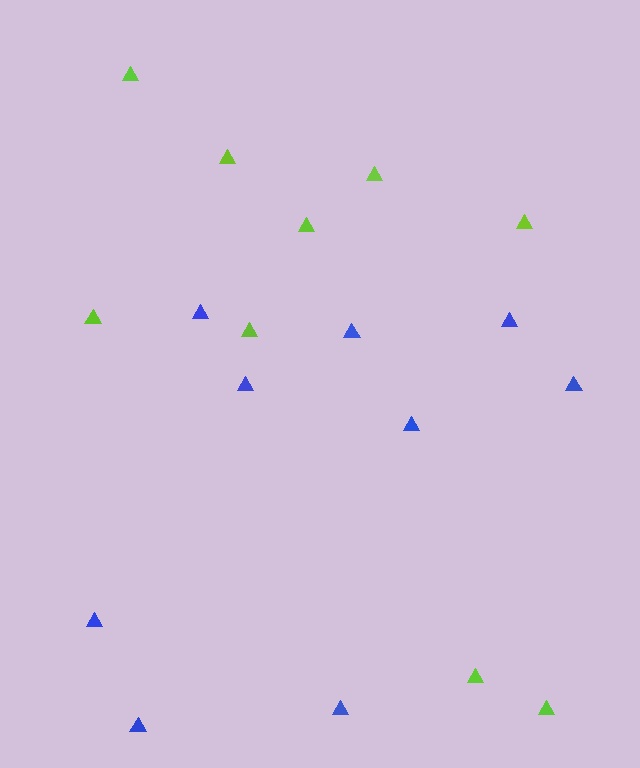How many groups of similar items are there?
There are 2 groups: one group of blue triangles (9) and one group of lime triangles (9).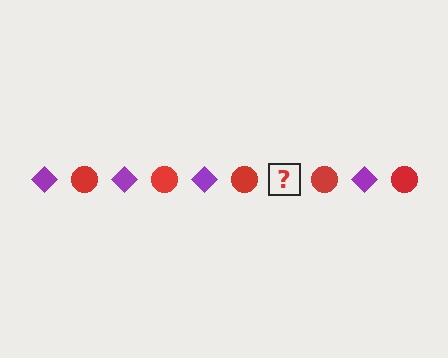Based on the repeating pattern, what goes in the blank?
The blank should be a purple diamond.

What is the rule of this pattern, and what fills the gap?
The rule is that the pattern alternates between purple diamond and red circle. The gap should be filled with a purple diamond.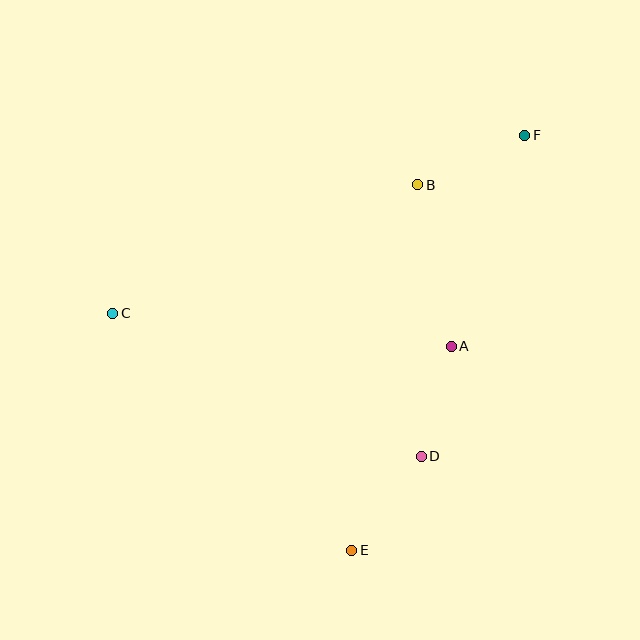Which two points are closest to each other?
Points A and D are closest to each other.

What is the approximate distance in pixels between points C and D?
The distance between C and D is approximately 340 pixels.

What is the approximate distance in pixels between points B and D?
The distance between B and D is approximately 272 pixels.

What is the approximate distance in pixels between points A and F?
The distance between A and F is approximately 224 pixels.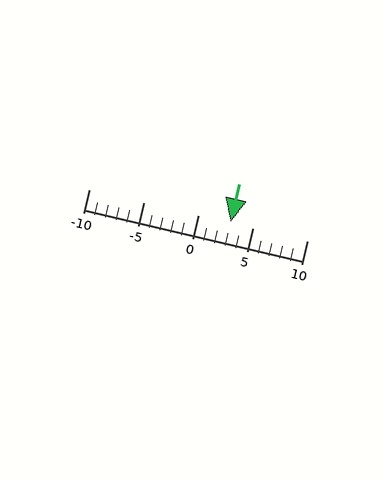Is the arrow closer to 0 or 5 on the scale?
The arrow is closer to 5.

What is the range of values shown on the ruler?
The ruler shows values from -10 to 10.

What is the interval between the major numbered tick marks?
The major tick marks are spaced 5 units apart.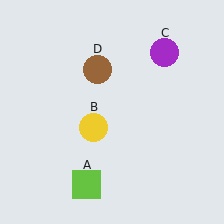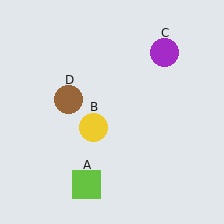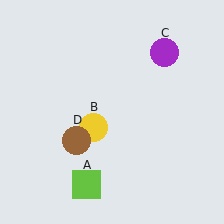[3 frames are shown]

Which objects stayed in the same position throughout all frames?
Lime square (object A) and yellow circle (object B) and purple circle (object C) remained stationary.